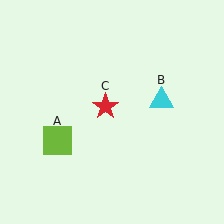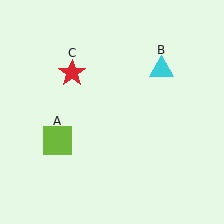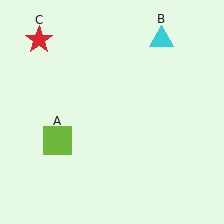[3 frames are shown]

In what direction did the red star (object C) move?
The red star (object C) moved up and to the left.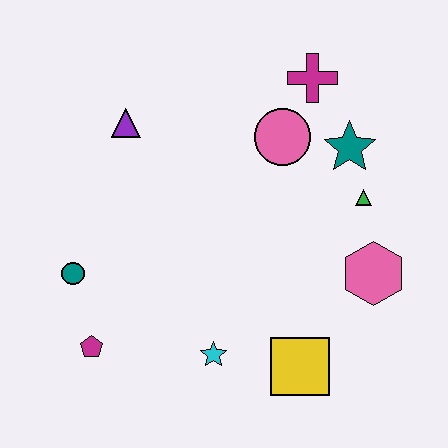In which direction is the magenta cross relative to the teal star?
The magenta cross is above the teal star.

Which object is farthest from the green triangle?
The magenta pentagon is farthest from the green triangle.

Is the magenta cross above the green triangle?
Yes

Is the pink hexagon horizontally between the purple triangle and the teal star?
No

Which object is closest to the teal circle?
The magenta pentagon is closest to the teal circle.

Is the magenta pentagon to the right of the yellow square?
No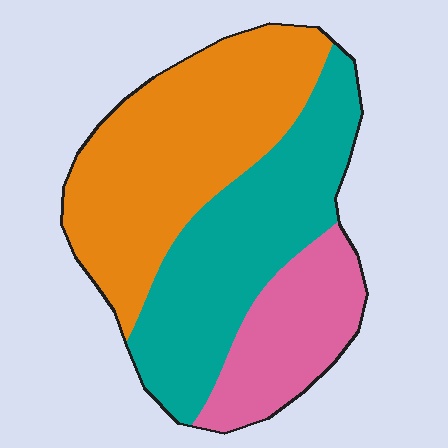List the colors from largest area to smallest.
From largest to smallest: orange, teal, pink.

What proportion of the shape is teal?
Teal covers about 35% of the shape.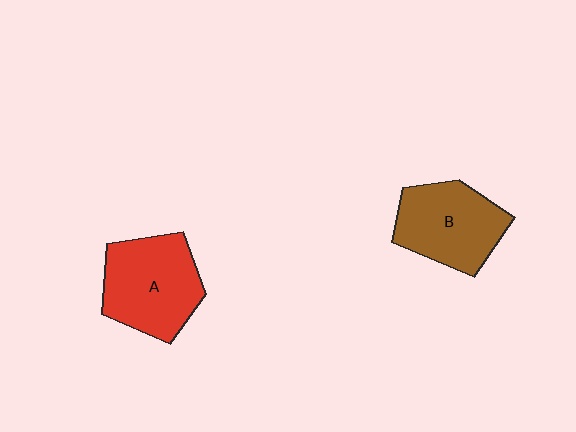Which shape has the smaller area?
Shape B (brown).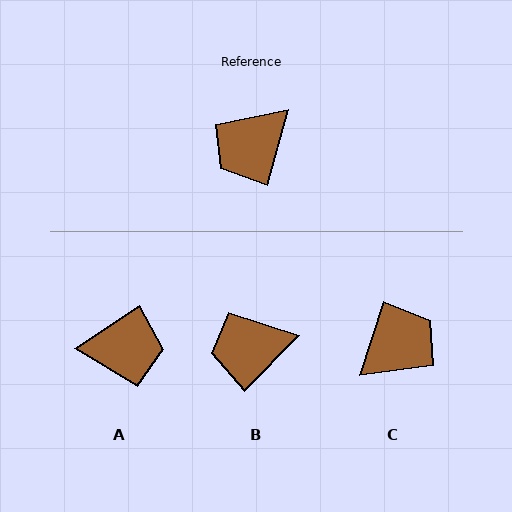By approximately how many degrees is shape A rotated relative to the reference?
Approximately 138 degrees counter-clockwise.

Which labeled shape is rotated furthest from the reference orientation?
C, about 177 degrees away.